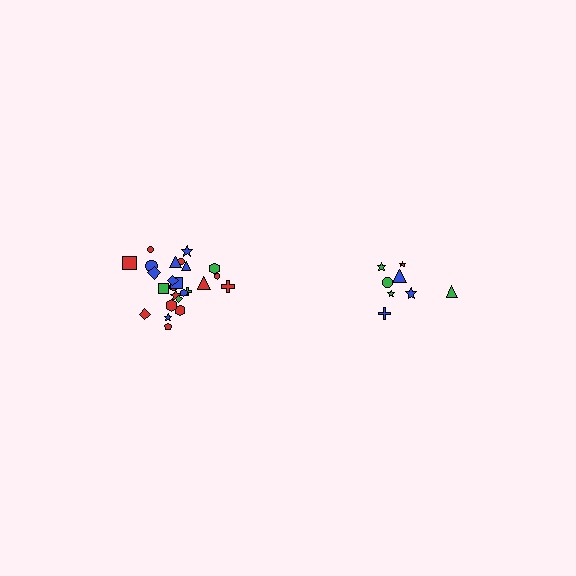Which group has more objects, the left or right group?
The left group.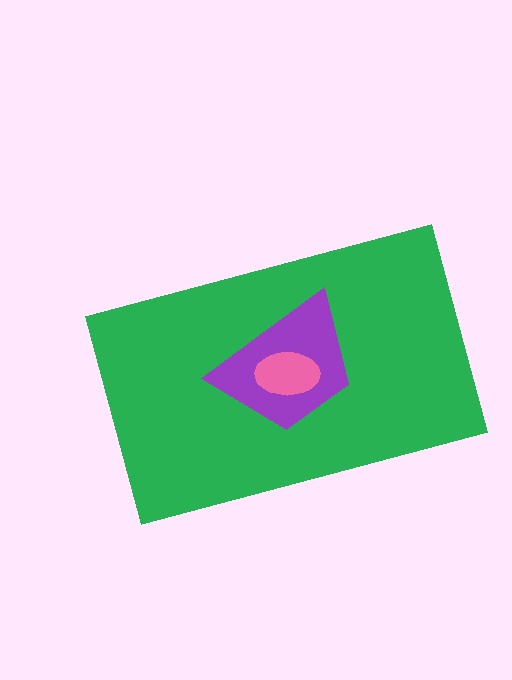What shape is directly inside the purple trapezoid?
The pink ellipse.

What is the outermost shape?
The green rectangle.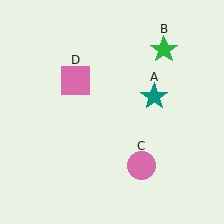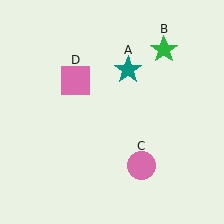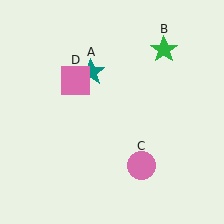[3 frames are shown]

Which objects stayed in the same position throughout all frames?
Green star (object B) and pink circle (object C) and pink square (object D) remained stationary.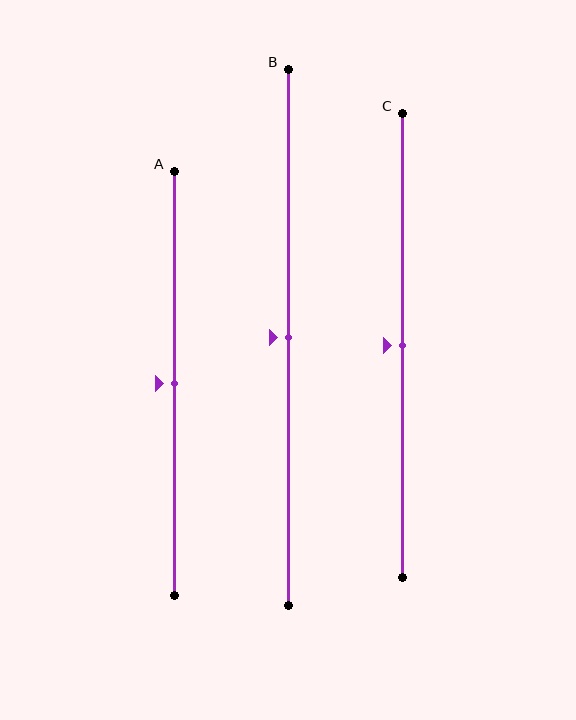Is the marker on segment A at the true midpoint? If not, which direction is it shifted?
Yes, the marker on segment A is at the true midpoint.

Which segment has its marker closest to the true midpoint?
Segment A has its marker closest to the true midpoint.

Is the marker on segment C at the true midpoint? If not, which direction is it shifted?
Yes, the marker on segment C is at the true midpoint.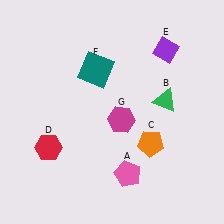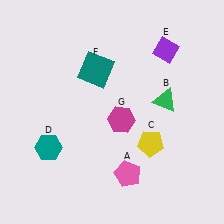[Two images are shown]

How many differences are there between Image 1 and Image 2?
There are 2 differences between the two images.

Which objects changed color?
C changed from orange to yellow. D changed from red to teal.